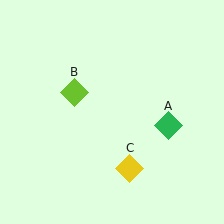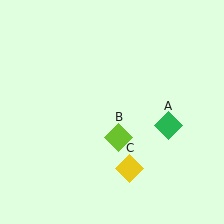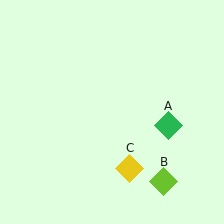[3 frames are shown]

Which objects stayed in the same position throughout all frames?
Green diamond (object A) and yellow diamond (object C) remained stationary.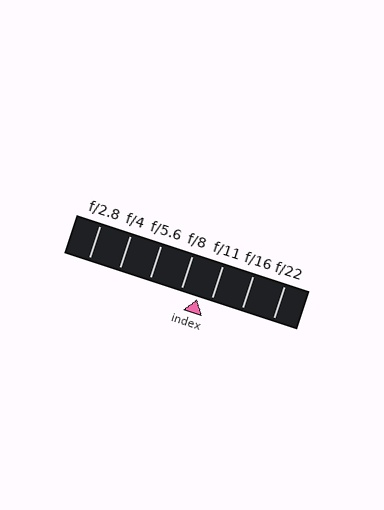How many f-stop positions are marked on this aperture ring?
There are 7 f-stop positions marked.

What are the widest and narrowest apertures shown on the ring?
The widest aperture shown is f/2.8 and the narrowest is f/22.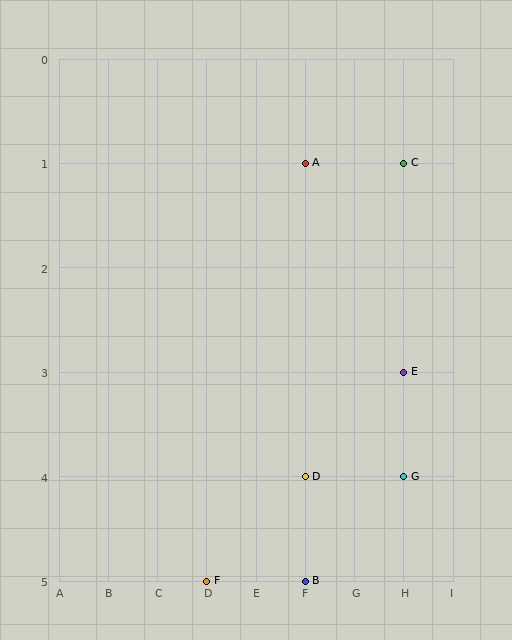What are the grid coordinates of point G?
Point G is at grid coordinates (H, 4).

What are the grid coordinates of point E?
Point E is at grid coordinates (H, 3).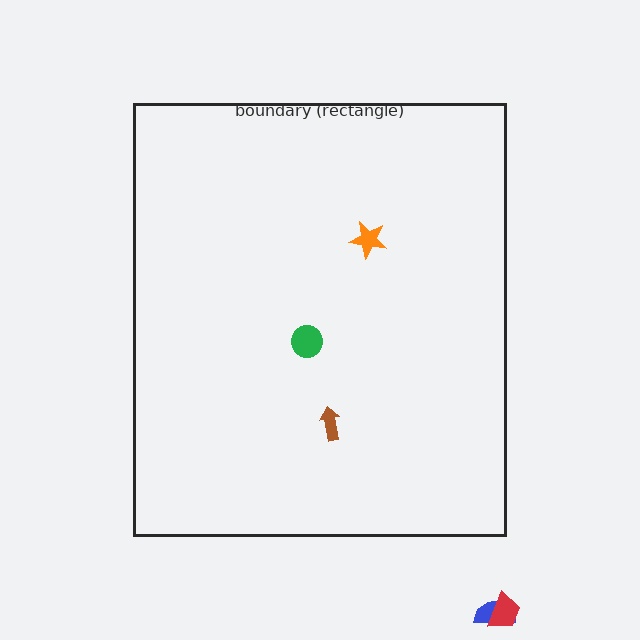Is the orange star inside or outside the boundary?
Inside.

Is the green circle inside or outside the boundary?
Inside.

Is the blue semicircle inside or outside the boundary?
Outside.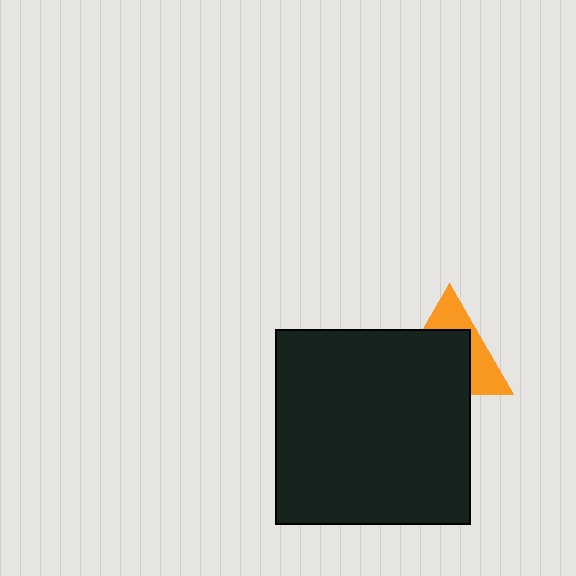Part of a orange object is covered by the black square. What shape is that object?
It is a triangle.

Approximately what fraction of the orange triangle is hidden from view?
Roughly 61% of the orange triangle is hidden behind the black square.